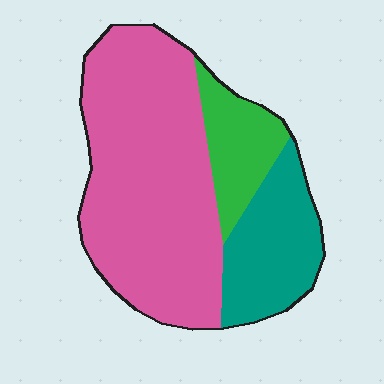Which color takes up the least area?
Green, at roughly 15%.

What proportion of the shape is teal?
Teal covers about 20% of the shape.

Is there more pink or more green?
Pink.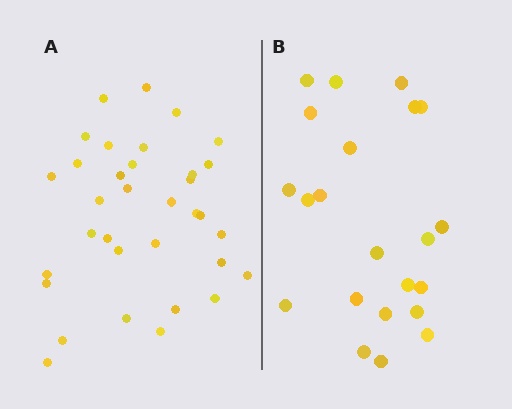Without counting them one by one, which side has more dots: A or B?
Region A (the left region) has more dots.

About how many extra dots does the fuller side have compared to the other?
Region A has roughly 12 or so more dots than region B.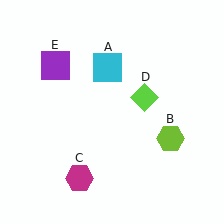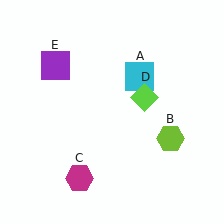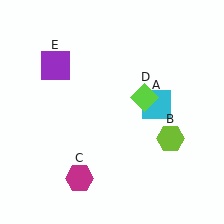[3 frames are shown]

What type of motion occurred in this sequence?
The cyan square (object A) rotated clockwise around the center of the scene.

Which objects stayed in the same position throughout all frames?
Lime hexagon (object B) and magenta hexagon (object C) and lime diamond (object D) and purple square (object E) remained stationary.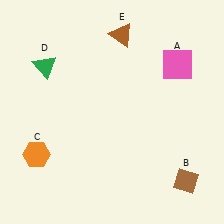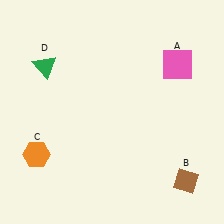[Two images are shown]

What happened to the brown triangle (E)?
The brown triangle (E) was removed in Image 2. It was in the top-right area of Image 1.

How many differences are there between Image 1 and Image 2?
There is 1 difference between the two images.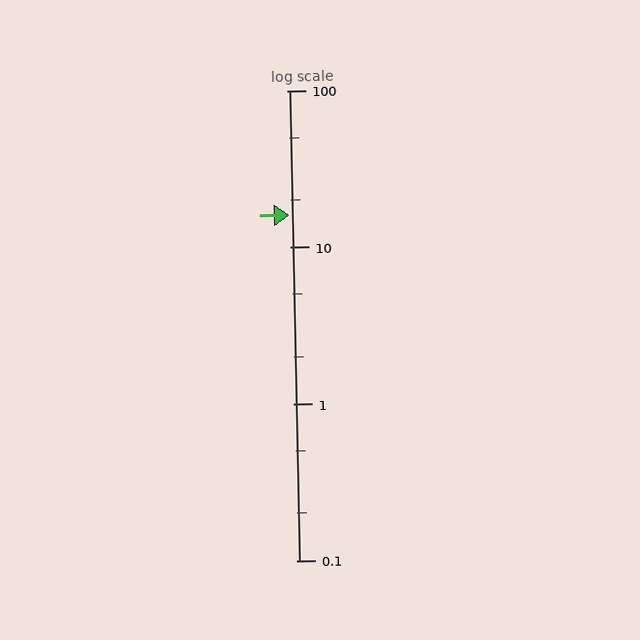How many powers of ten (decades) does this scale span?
The scale spans 3 decades, from 0.1 to 100.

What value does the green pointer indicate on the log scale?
The pointer indicates approximately 16.